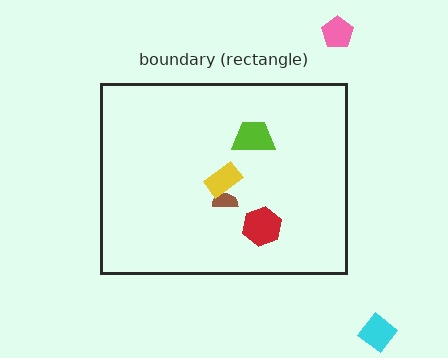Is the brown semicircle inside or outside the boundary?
Inside.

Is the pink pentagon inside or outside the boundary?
Outside.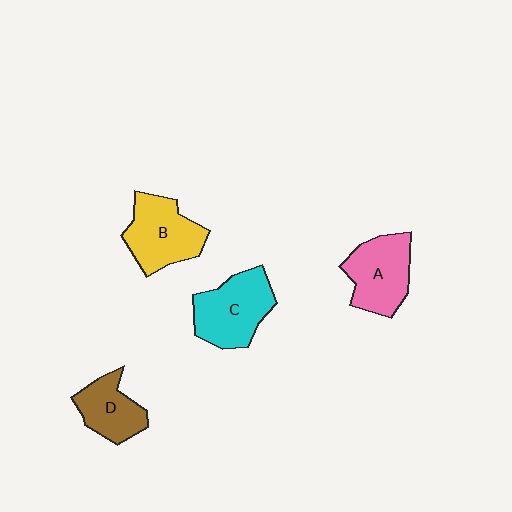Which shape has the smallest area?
Shape D (brown).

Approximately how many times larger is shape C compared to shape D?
Approximately 1.4 times.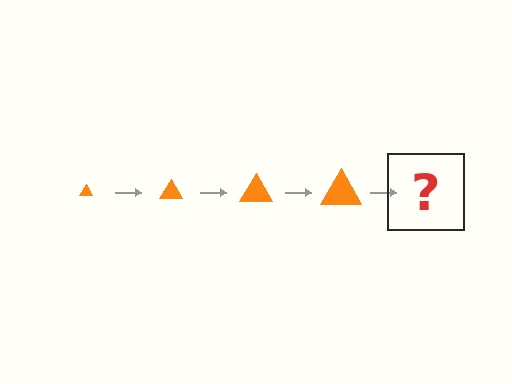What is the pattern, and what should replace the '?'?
The pattern is that the triangle gets progressively larger each step. The '?' should be an orange triangle, larger than the previous one.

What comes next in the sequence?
The next element should be an orange triangle, larger than the previous one.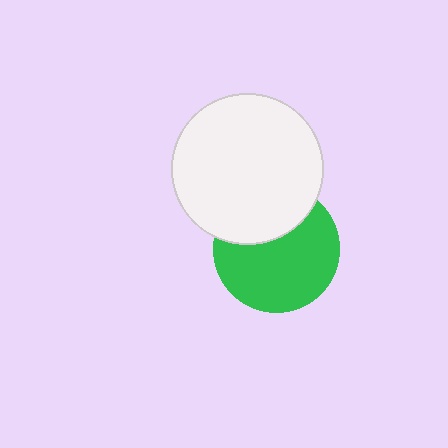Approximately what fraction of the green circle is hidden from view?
Roughly 33% of the green circle is hidden behind the white circle.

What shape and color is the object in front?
The object in front is a white circle.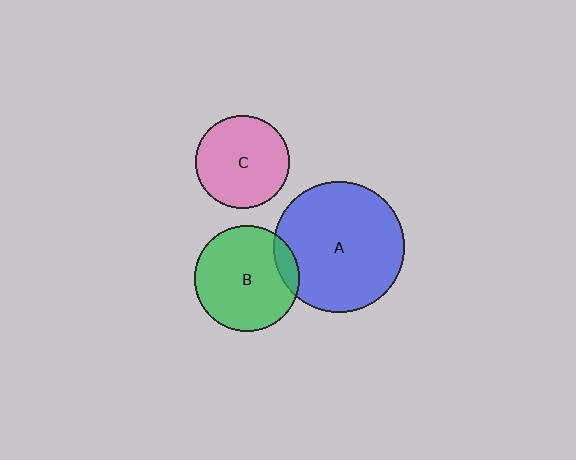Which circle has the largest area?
Circle A (blue).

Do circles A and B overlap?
Yes.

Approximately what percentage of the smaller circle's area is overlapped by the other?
Approximately 10%.